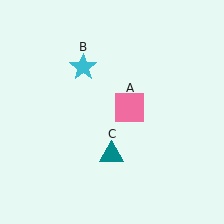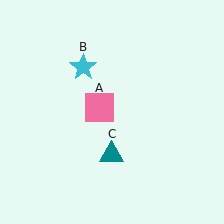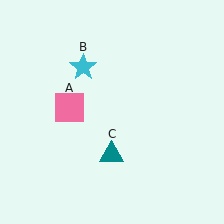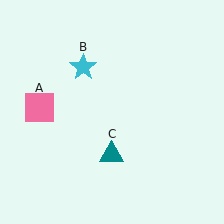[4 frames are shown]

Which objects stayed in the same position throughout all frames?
Cyan star (object B) and teal triangle (object C) remained stationary.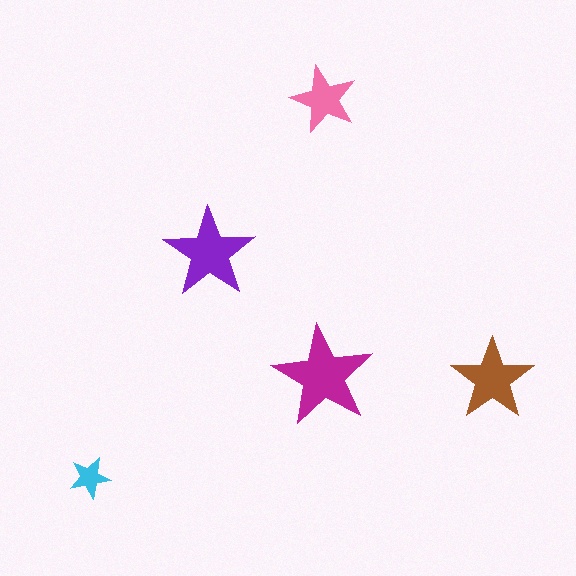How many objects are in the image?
There are 5 objects in the image.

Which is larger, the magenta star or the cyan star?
The magenta one.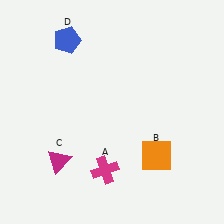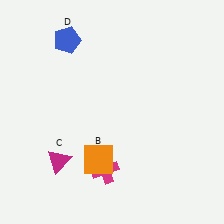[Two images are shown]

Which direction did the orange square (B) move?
The orange square (B) moved left.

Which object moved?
The orange square (B) moved left.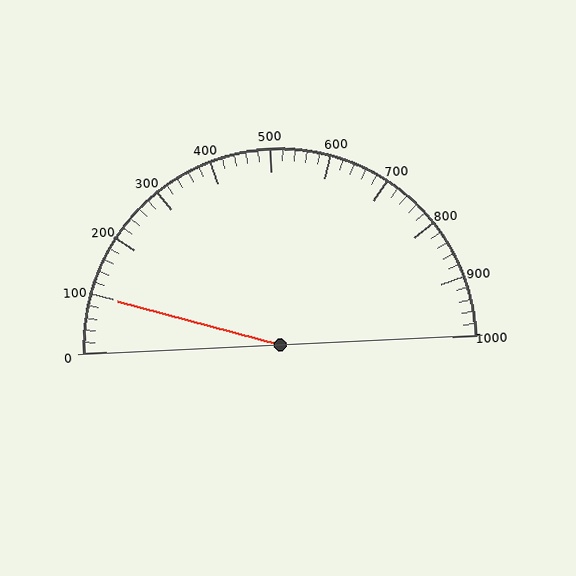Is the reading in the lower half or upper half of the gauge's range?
The reading is in the lower half of the range (0 to 1000).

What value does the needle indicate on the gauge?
The needle indicates approximately 100.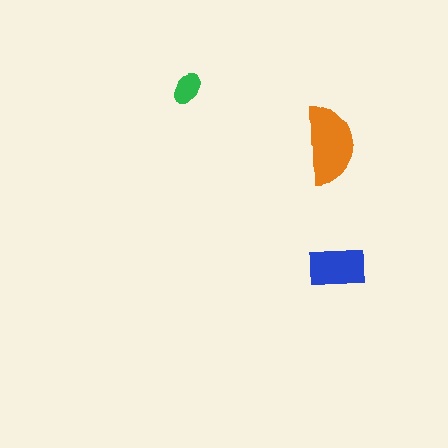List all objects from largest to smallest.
The orange semicircle, the blue rectangle, the green ellipse.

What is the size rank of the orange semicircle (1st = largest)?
1st.